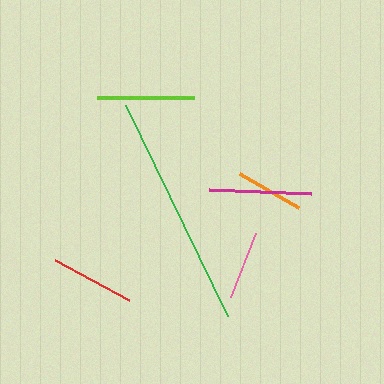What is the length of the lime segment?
The lime segment is approximately 97 pixels long.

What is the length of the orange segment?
The orange segment is approximately 68 pixels long.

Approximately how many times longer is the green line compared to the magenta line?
The green line is approximately 2.3 times the length of the magenta line.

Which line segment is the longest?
The green line is the longest at approximately 234 pixels.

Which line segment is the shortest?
The orange line is the shortest at approximately 68 pixels.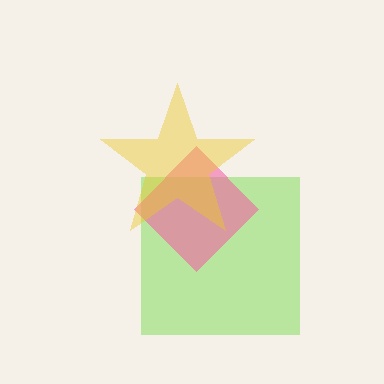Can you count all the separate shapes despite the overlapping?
Yes, there are 3 separate shapes.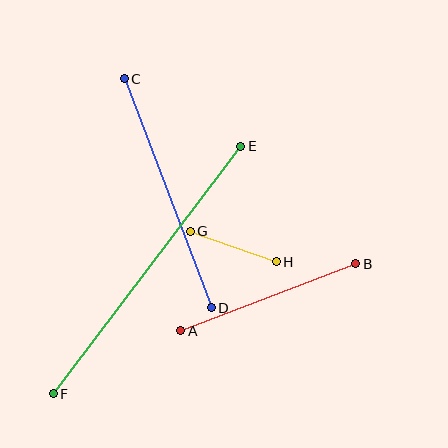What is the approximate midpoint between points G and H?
The midpoint is at approximately (233, 246) pixels.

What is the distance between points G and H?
The distance is approximately 92 pixels.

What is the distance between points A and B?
The distance is approximately 188 pixels.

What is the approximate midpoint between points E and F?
The midpoint is at approximately (147, 270) pixels.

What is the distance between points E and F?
The distance is approximately 310 pixels.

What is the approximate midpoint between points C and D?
The midpoint is at approximately (168, 193) pixels.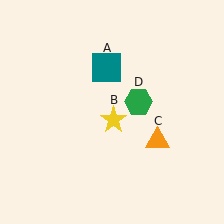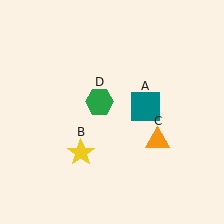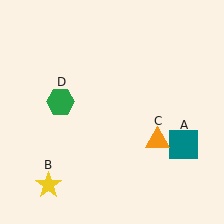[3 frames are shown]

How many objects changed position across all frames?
3 objects changed position: teal square (object A), yellow star (object B), green hexagon (object D).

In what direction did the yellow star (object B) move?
The yellow star (object B) moved down and to the left.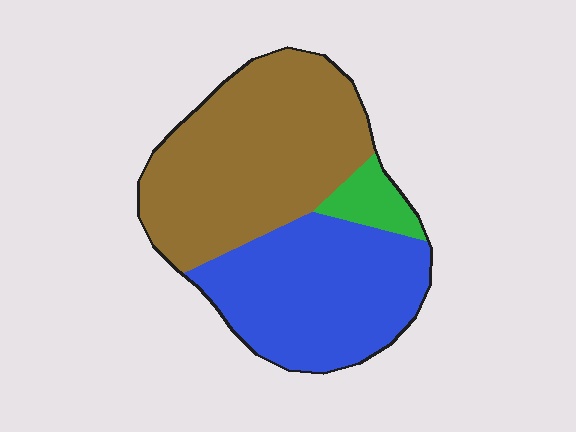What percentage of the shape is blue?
Blue takes up about two fifths (2/5) of the shape.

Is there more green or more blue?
Blue.